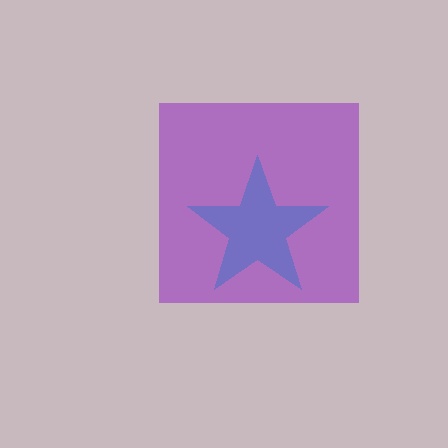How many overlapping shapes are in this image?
There are 2 overlapping shapes in the image.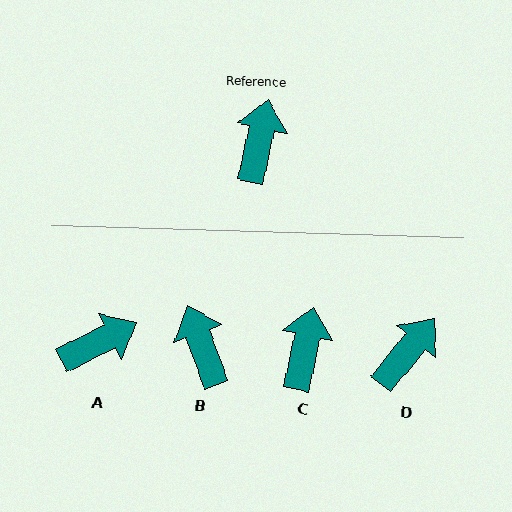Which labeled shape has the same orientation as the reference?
C.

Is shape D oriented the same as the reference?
No, it is off by about 27 degrees.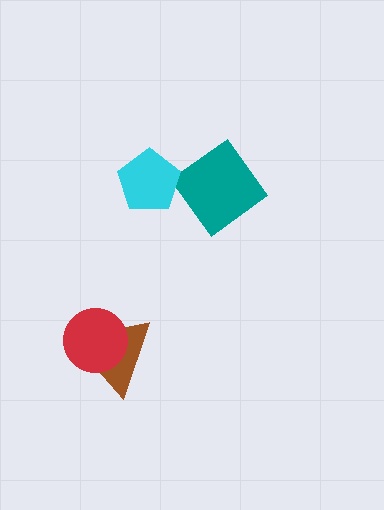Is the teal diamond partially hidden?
Yes, it is partially covered by another shape.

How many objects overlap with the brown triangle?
1 object overlaps with the brown triangle.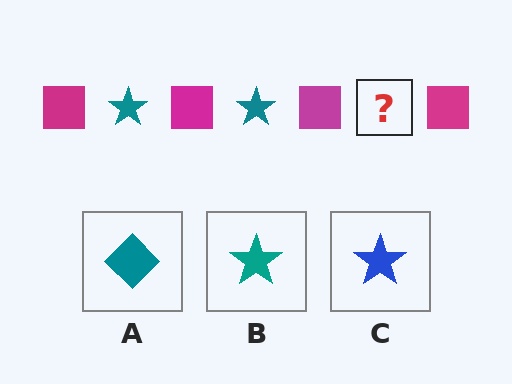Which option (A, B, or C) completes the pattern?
B.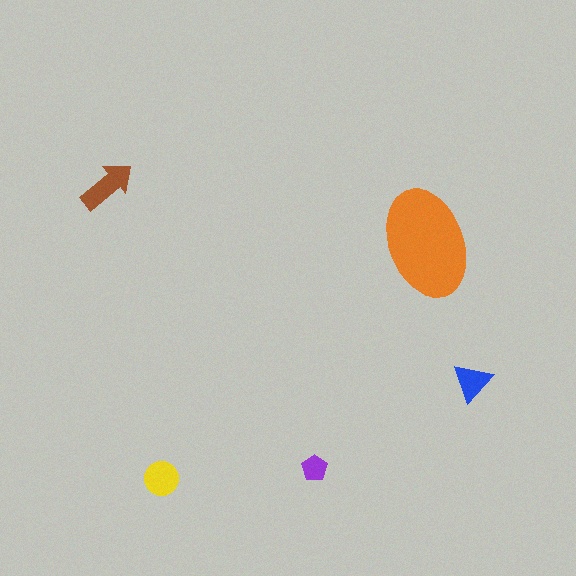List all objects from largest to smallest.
The orange ellipse, the brown arrow, the yellow circle, the blue triangle, the purple pentagon.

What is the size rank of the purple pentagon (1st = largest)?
5th.